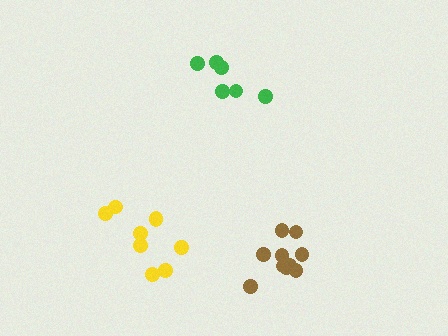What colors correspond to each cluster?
The clusters are colored: brown, yellow, green.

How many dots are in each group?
Group 1: 10 dots, Group 2: 9 dots, Group 3: 6 dots (25 total).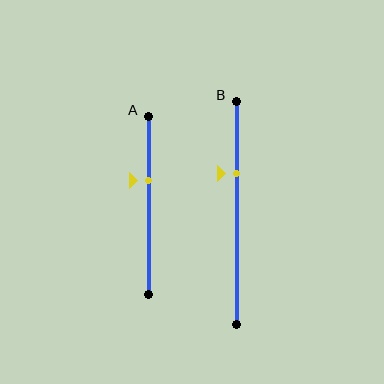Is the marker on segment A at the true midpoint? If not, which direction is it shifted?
No, the marker on segment A is shifted upward by about 14% of the segment length.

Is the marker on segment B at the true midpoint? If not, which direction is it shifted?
No, the marker on segment B is shifted upward by about 18% of the segment length.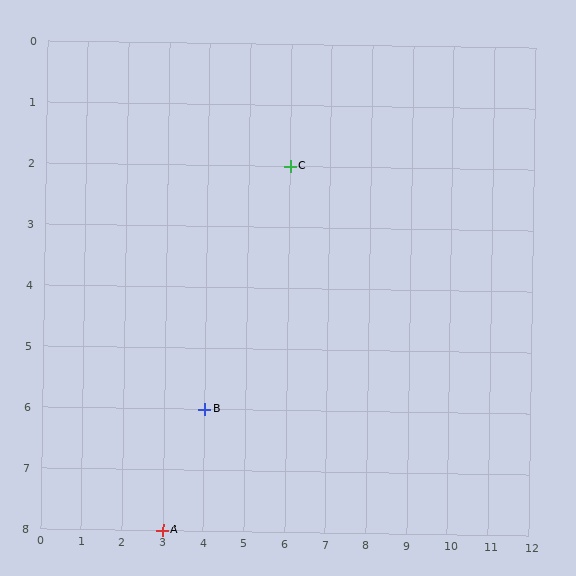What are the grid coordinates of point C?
Point C is at grid coordinates (6, 2).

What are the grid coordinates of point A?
Point A is at grid coordinates (3, 8).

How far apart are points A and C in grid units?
Points A and C are 3 columns and 6 rows apart (about 6.7 grid units diagonally).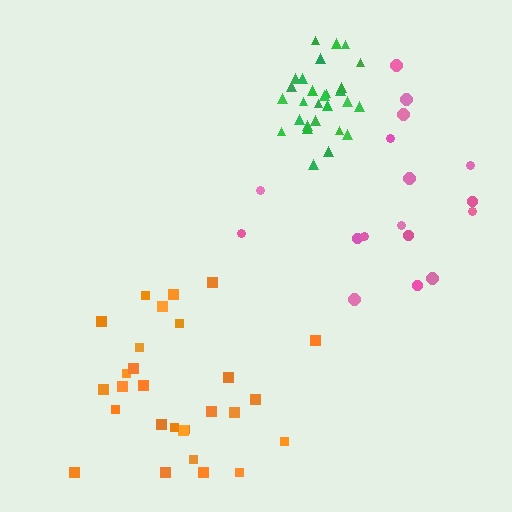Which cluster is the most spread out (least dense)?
Pink.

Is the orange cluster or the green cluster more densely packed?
Green.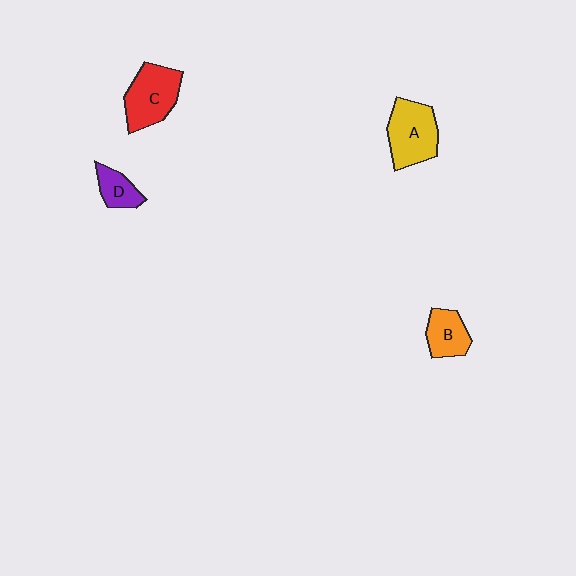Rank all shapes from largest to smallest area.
From largest to smallest: A (yellow), C (red), B (orange), D (purple).